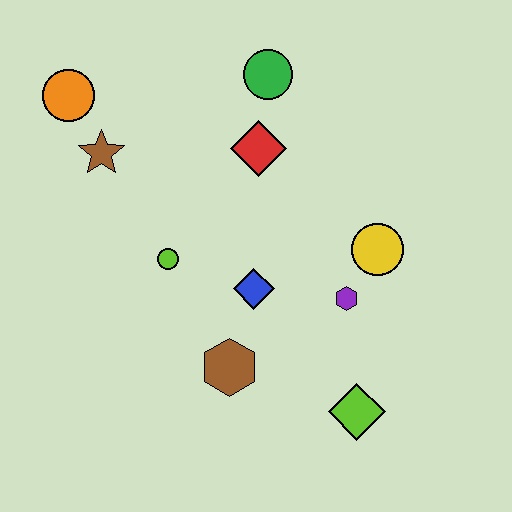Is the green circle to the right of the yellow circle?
No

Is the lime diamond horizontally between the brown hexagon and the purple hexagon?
No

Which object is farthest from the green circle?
The lime diamond is farthest from the green circle.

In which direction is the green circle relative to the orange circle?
The green circle is to the right of the orange circle.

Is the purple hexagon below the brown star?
Yes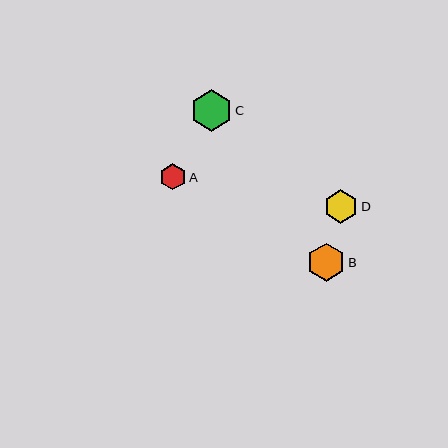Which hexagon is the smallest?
Hexagon A is the smallest with a size of approximately 26 pixels.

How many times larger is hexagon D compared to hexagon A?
Hexagon D is approximately 1.3 times the size of hexagon A.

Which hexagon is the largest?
Hexagon C is the largest with a size of approximately 41 pixels.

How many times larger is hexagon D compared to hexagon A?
Hexagon D is approximately 1.3 times the size of hexagon A.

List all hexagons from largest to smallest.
From largest to smallest: C, B, D, A.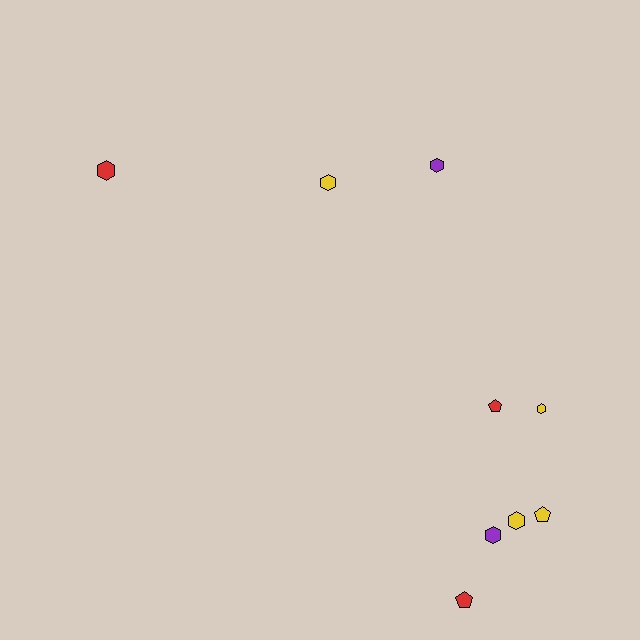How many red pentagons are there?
There are 2 red pentagons.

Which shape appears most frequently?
Hexagon, with 6 objects.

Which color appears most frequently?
Yellow, with 4 objects.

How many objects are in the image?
There are 9 objects.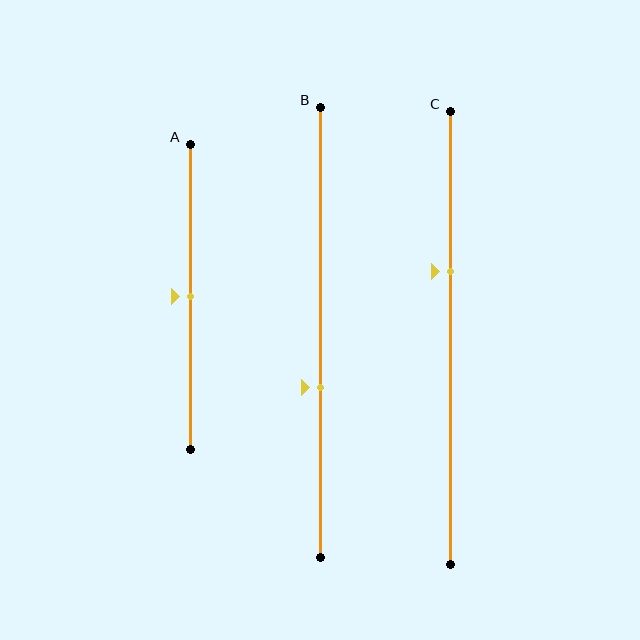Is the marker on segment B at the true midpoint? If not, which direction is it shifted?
No, the marker on segment B is shifted downward by about 12% of the segment length.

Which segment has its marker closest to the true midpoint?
Segment A has its marker closest to the true midpoint.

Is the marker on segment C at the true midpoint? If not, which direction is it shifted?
No, the marker on segment C is shifted upward by about 15% of the segment length.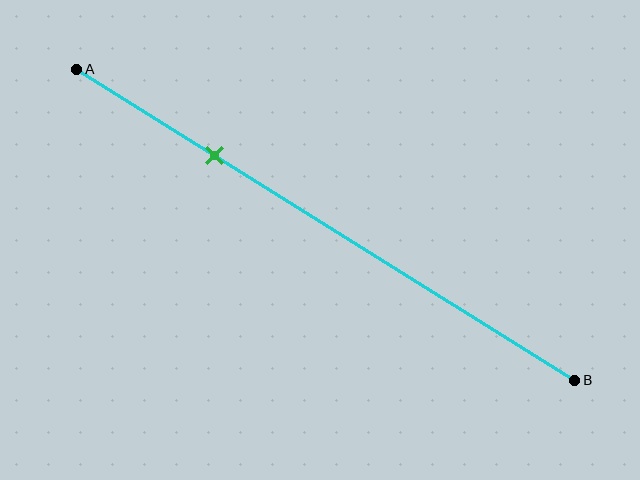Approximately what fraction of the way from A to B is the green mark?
The green mark is approximately 30% of the way from A to B.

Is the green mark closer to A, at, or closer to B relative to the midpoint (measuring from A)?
The green mark is closer to point A than the midpoint of segment AB.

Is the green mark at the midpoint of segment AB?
No, the mark is at about 30% from A, not at the 50% midpoint.